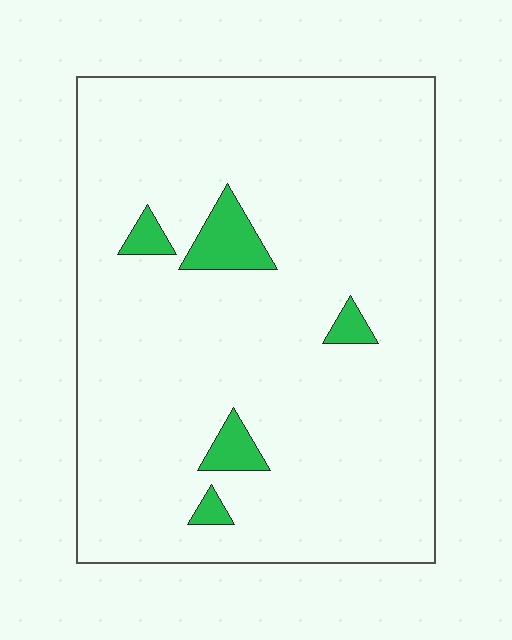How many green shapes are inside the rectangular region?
5.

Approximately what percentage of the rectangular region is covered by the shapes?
Approximately 5%.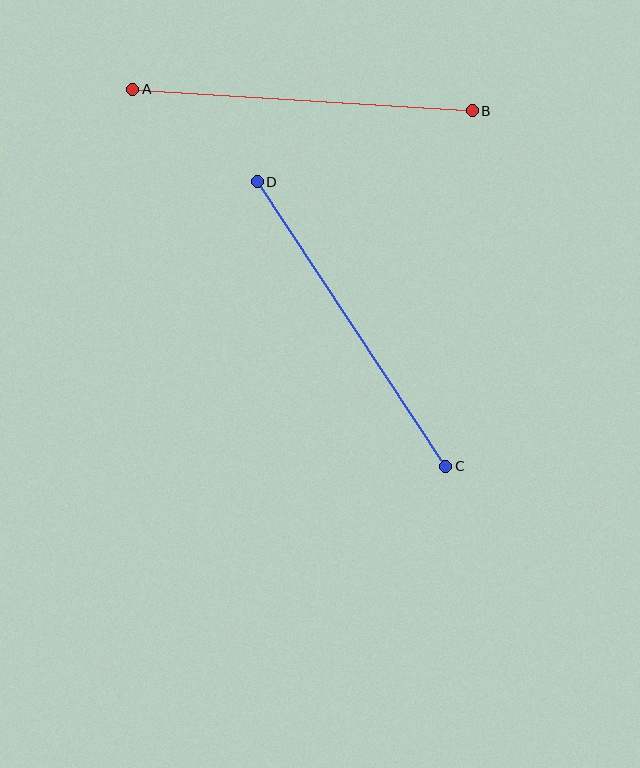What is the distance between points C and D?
The distance is approximately 341 pixels.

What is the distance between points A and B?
The distance is approximately 340 pixels.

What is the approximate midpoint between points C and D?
The midpoint is at approximately (352, 324) pixels.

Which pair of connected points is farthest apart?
Points C and D are farthest apart.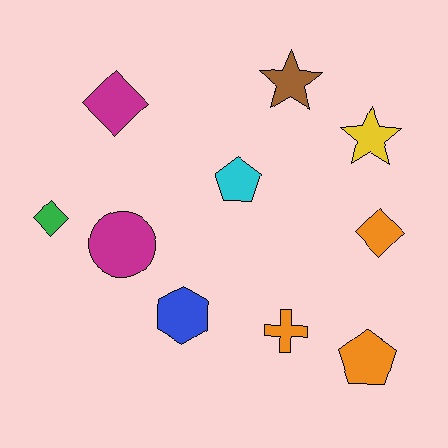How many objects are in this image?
There are 10 objects.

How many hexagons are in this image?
There is 1 hexagon.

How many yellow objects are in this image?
There is 1 yellow object.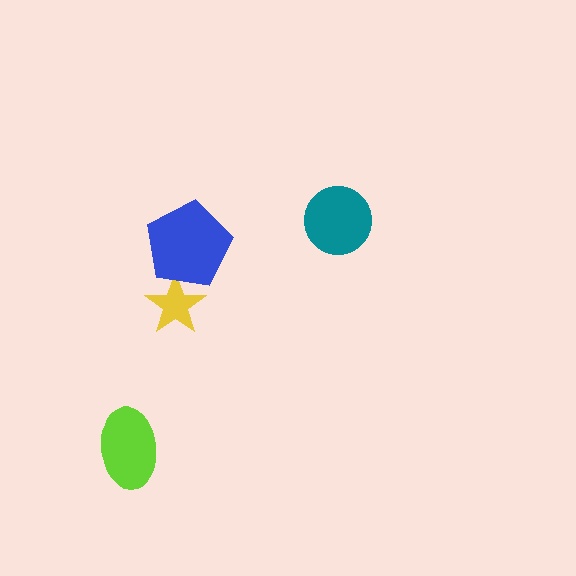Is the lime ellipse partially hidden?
No, no other shape covers it.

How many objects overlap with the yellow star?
1 object overlaps with the yellow star.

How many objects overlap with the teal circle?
0 objects overlap with the teal circle.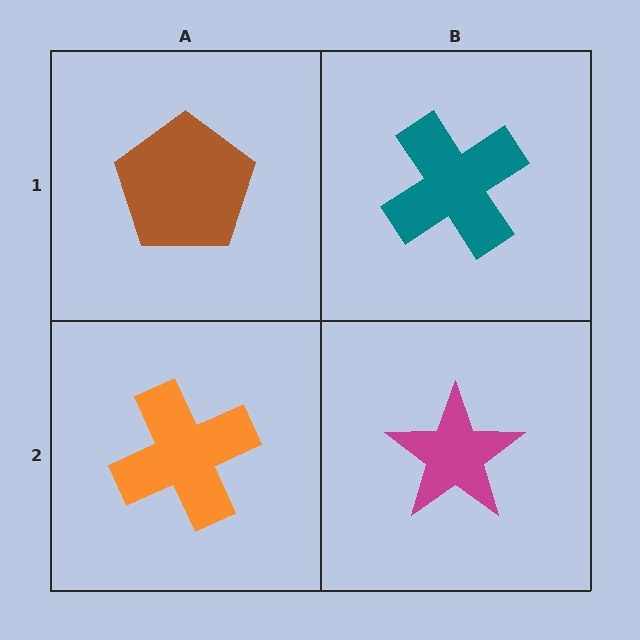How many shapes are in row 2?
2 shapes.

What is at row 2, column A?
An orange cross.